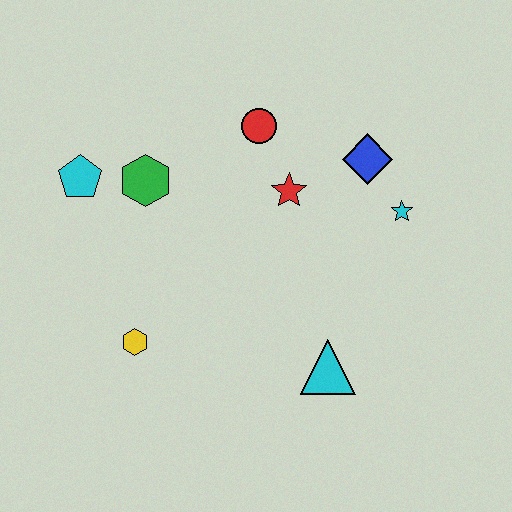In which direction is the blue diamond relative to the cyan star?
The blue diamond is above the cyan star.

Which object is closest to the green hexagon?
The cyan pentagon is closest to the green hexagon.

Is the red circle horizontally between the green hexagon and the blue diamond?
Yes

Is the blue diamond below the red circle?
Yes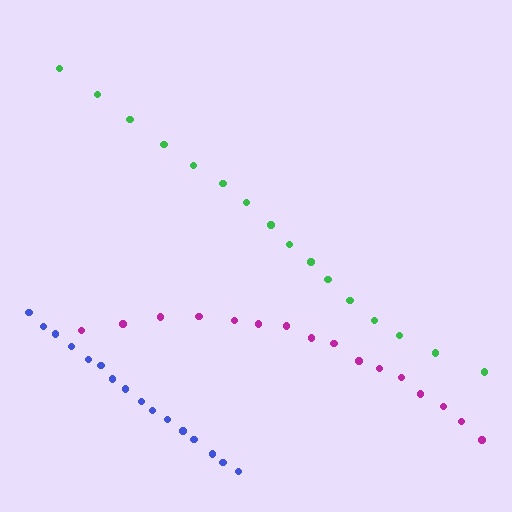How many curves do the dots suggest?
There are 3 distinct paths.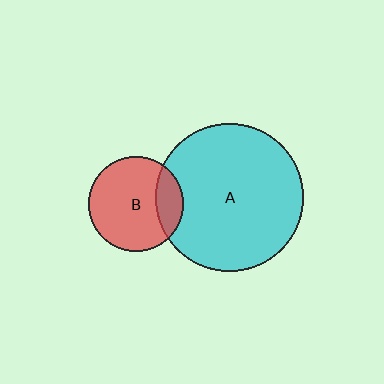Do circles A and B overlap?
Yes.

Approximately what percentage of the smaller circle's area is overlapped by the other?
Approximately 20%.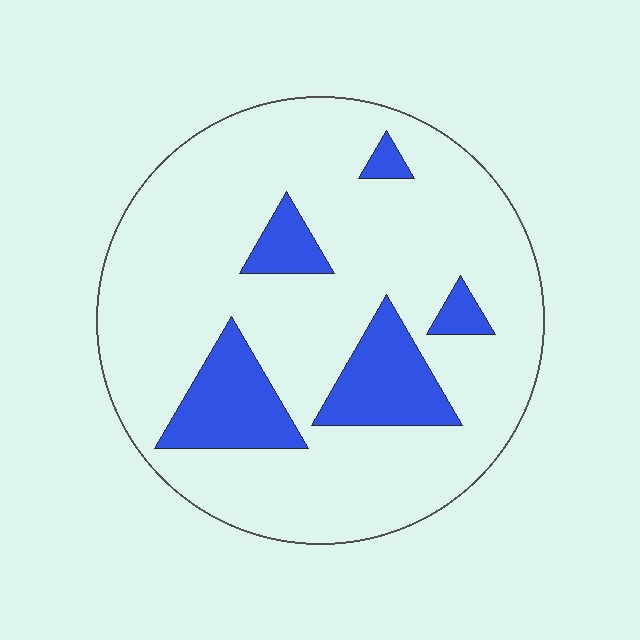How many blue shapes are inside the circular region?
5.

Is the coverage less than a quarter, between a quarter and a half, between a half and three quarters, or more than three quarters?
Less than a quarter.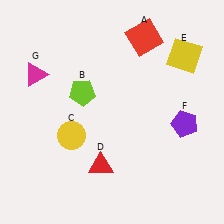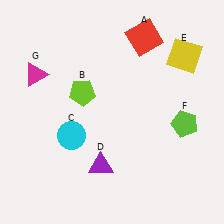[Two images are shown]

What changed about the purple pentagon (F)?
In Image 1, F is purple. In Image 2, it changed to lime.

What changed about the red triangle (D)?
In Image 1, D is red. In Image 2, it changed to purple.